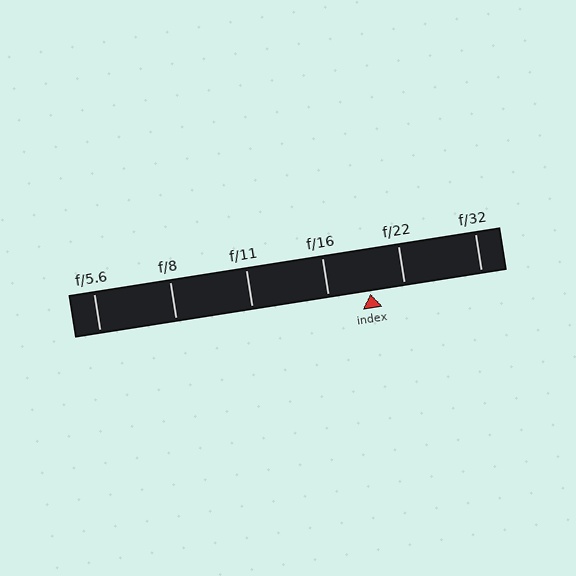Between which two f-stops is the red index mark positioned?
The index mark is between f/16 and f/22.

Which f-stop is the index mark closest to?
The index mark is closest to f/22.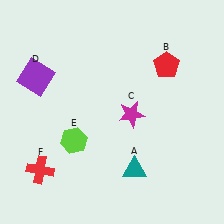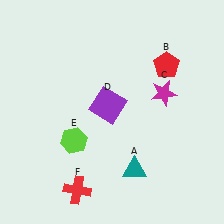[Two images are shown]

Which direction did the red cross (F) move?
The red cross (F) moved right.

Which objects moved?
The objects that moved are: the magenta star (C), the purple square (D), the red cross (F).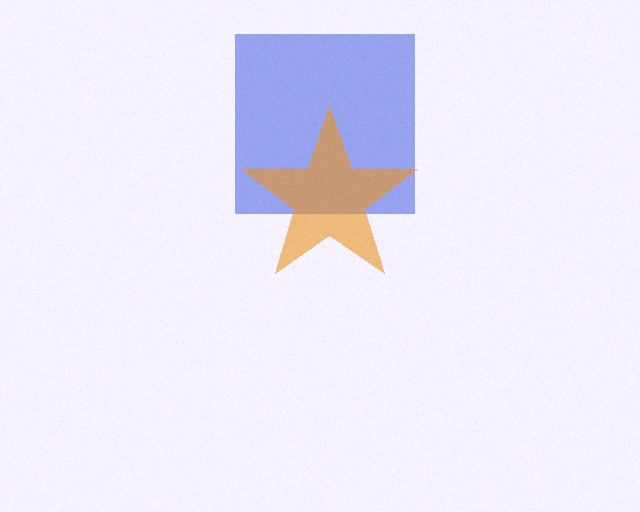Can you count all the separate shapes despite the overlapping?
Yes, there are 2 separate shapes.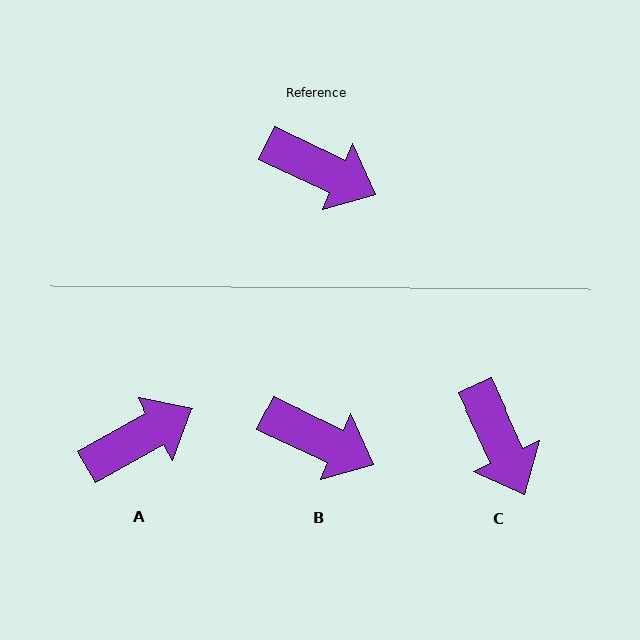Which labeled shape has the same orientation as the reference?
B.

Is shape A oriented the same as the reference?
No, it is off by about 54 degrees.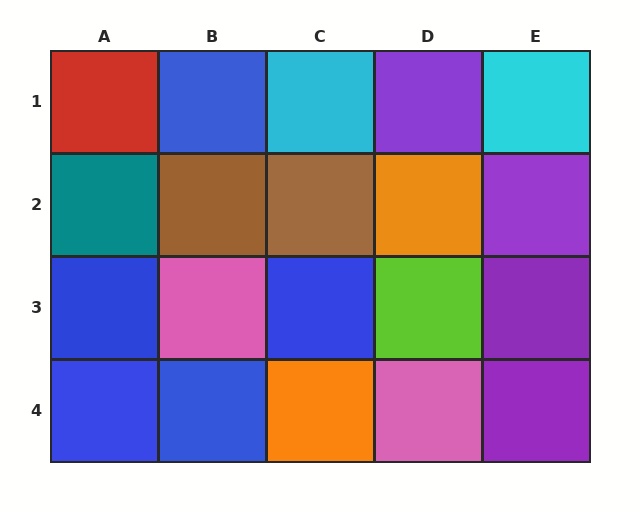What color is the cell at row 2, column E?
Purple.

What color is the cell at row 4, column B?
Blue.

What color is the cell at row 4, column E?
Purple.